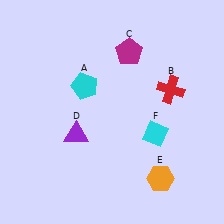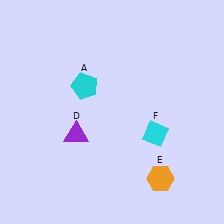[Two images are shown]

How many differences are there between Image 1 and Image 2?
There are 2 differences between the two images.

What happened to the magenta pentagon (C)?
The magenta pentagon (C) was removed in Image 2. It was in the top-right area of Image 1.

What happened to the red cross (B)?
The red cross (B) was removed in Image 2. It was in the top-right area of Image 1.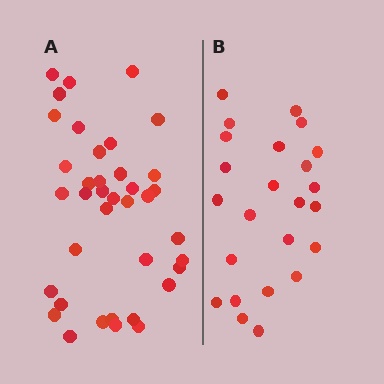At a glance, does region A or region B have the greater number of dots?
Region A (the left region) has more dots.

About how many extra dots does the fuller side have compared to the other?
Region A has approximately 15 more dots than region B.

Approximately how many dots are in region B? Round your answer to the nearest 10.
About 20 dots. (The exact count is 24, which rounds to 20.)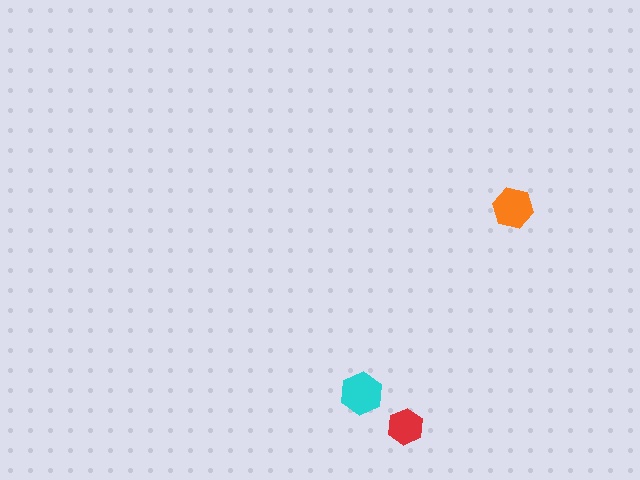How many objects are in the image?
There are 3 objects in the image.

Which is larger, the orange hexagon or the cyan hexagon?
The cyan one.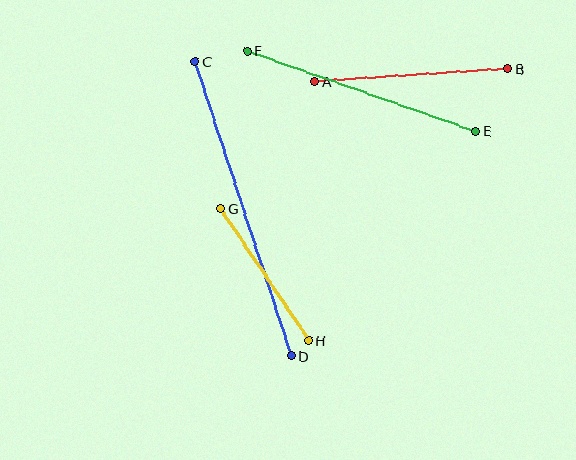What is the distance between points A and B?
The distance is approximately 194 pixels.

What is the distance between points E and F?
The distance is approximately 243 pixels.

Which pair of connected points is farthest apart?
Points C and D are farthest apart.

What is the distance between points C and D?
The distance is approximately 310 pixels.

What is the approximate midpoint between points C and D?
The midpoint is at approximately (243, 209) pixels.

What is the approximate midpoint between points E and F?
The midpoint is at approximately (362, 91) pixels.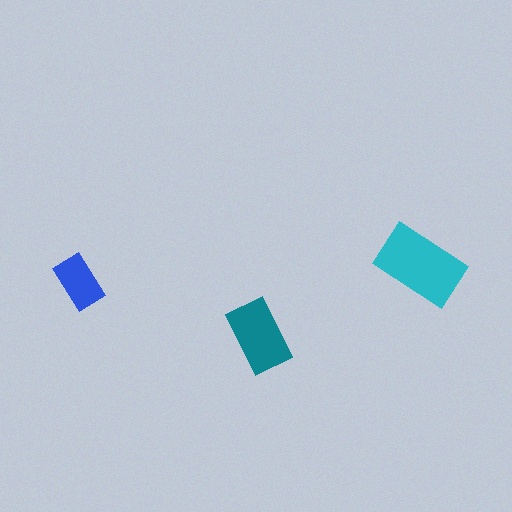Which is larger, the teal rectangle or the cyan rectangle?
The cyan one.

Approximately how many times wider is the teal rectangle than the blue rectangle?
About 1.5 times wider.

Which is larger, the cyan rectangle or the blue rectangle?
The cyan one.